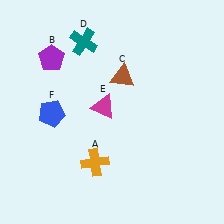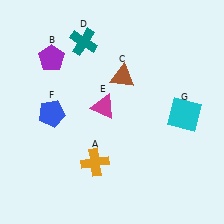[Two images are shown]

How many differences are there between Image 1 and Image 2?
There is 1 difference between the two images.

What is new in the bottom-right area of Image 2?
A cyan square (G) was added in the bottom-right area of Image 2.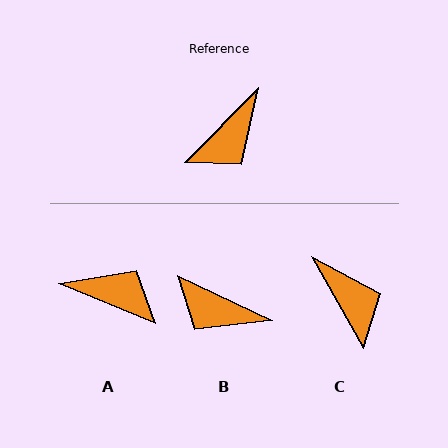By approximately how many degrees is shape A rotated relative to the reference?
Approximately 112 degrees counter-clockwise.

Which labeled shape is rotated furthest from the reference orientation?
A, about 112 degrees away.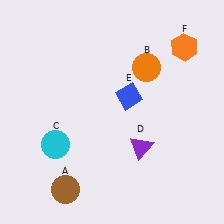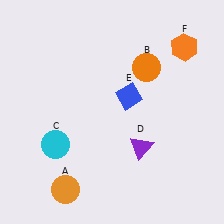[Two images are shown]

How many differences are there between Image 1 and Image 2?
There is 1 difference between the two images.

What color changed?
The circle (A) changed from brown in Image 1 to orange in Image 2.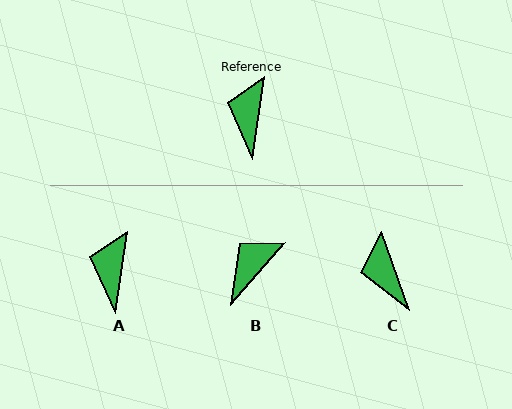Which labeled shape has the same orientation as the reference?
A.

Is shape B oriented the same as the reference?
No, it is off by about 32 degrees.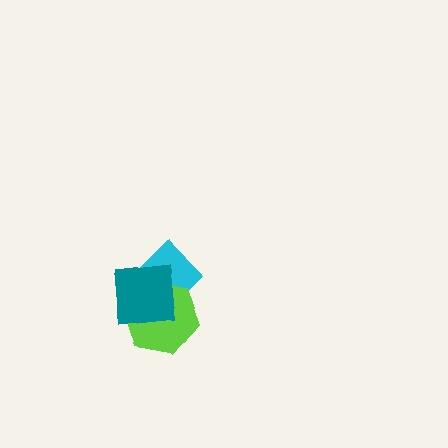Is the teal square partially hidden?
No, no other shape covers it.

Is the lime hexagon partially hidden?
Yes, it is partially covered by another shape.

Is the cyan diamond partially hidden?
Yes, it is partially covered by another shape.